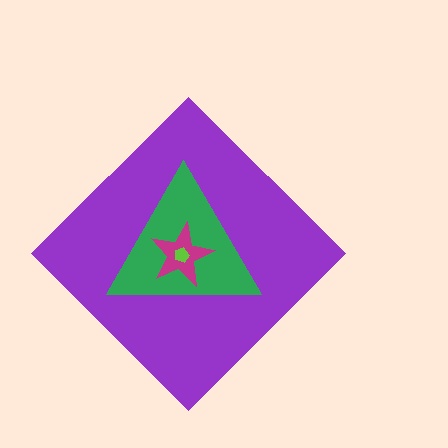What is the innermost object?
The lime pentagon.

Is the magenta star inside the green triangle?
Yes.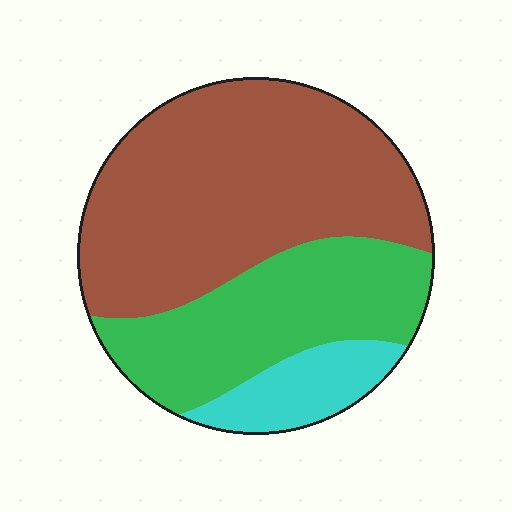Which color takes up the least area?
Cyan, at roughly 10%.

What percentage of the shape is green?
Green takes up about one third (1/3) of the shape.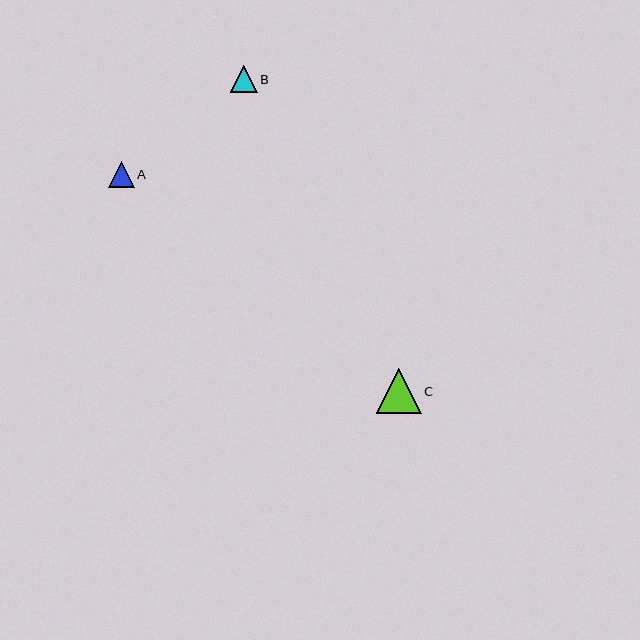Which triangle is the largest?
Triangle C is the largest with a size of approximately 45 pixels.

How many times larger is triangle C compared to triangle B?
Triangle C is approximately 1.7 times the size of triangle B.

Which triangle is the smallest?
Triangle A is the smallest with a size of approximately 26 pixels.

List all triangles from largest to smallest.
From largest to smallest: C, B, A.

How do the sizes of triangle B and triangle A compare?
Triangle B and triangle A are approximately the same size.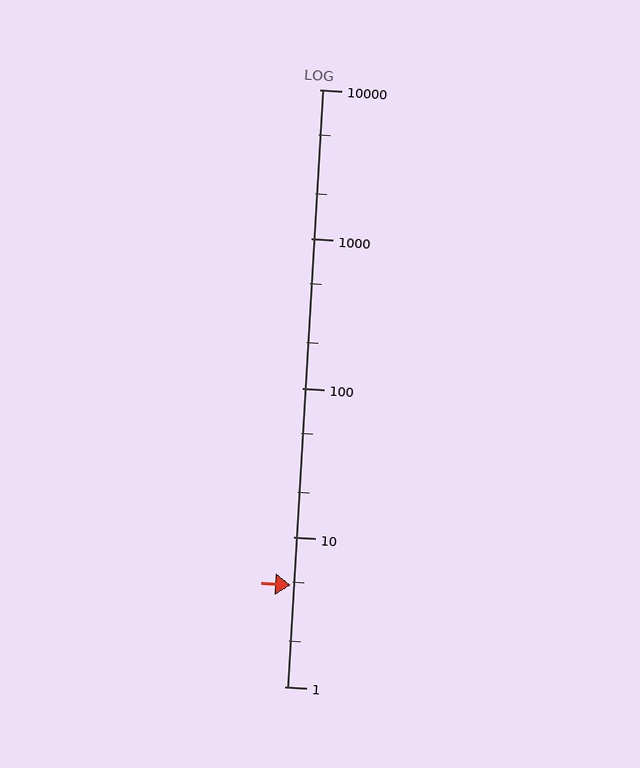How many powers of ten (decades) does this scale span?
The scale spans 4 decades, from 1 to 10000.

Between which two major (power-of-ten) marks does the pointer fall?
The pointer is between 1 and 10.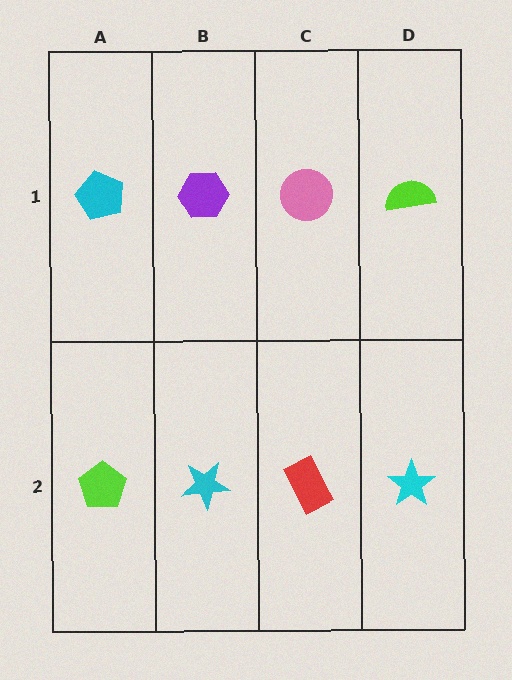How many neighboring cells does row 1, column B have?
3.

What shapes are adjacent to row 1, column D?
A cyan star (row 2, column D), a pink circle (row 1, column C).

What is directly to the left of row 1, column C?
A purple hexagon.